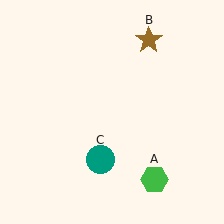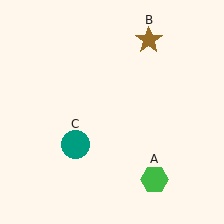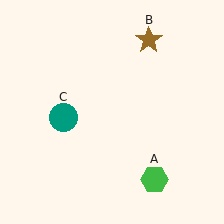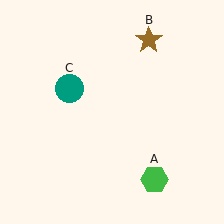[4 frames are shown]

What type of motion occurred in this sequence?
The teal circle (object C) rotated clockwise around the center of the scene.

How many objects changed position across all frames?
1 object changed position: teal circle (object C).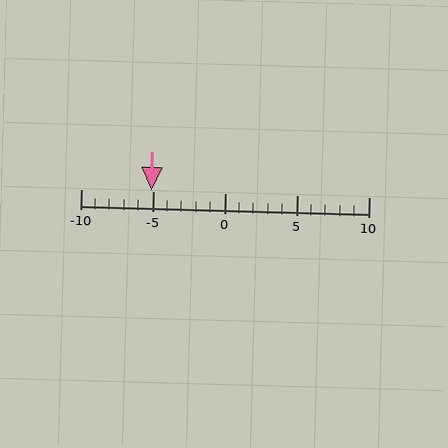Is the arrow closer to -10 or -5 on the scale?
The arrow is closer to -5.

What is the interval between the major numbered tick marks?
The major tick marks are spaced 5 units apart.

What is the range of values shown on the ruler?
The ruler shows values from -10 to 10.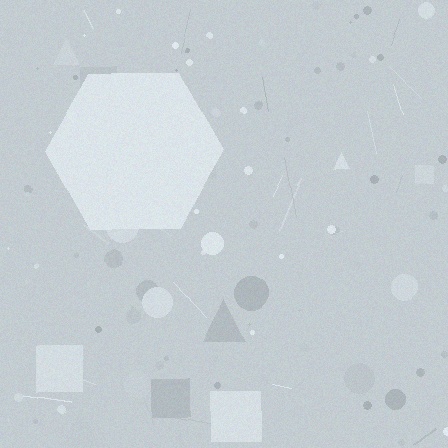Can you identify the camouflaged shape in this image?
The camouflaged shape is a hexagon.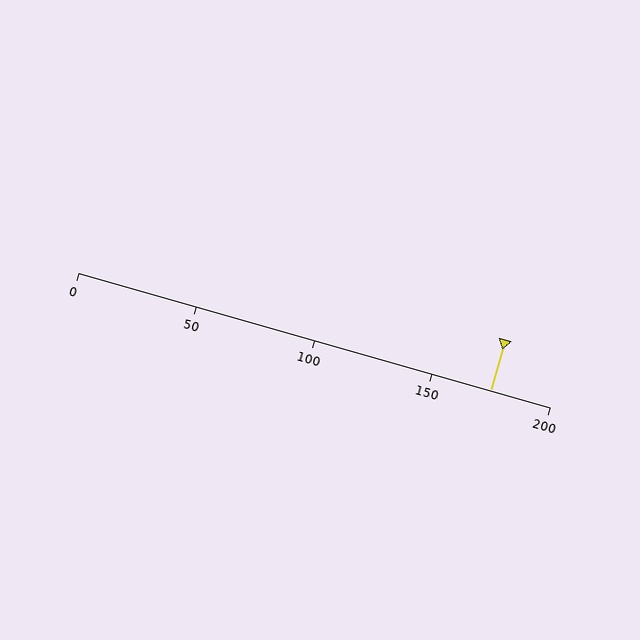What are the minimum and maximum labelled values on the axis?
The axis runs from 0 to 200.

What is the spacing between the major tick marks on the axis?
The major ticks are spaced 50 apart.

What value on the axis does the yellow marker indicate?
The marker indicates approximately 175.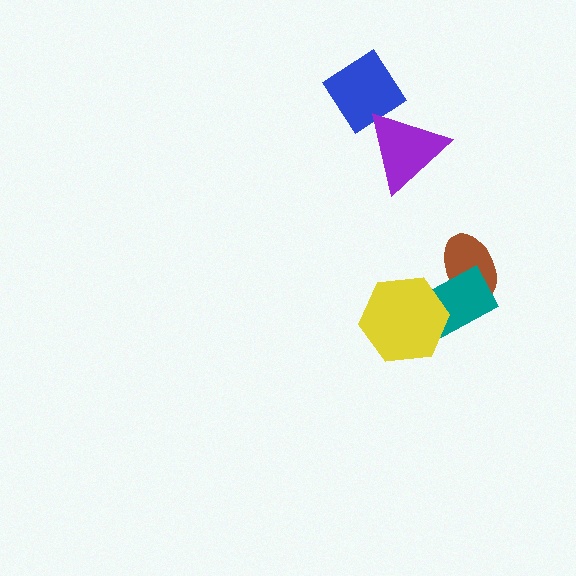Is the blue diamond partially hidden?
Yes, it is partially covered by another shape.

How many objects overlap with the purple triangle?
1 object overlaps with the purple triangle.